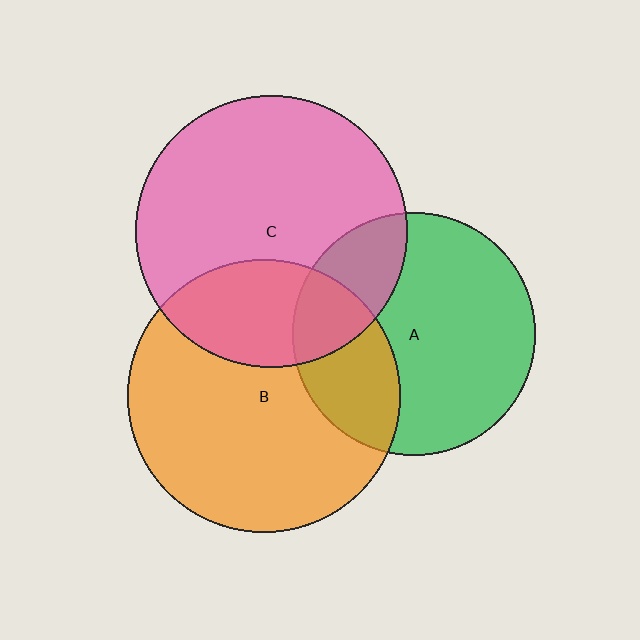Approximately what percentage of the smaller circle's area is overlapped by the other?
Approximately 25%.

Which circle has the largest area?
Circle B (orange).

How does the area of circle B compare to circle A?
Approximately 1.3 times.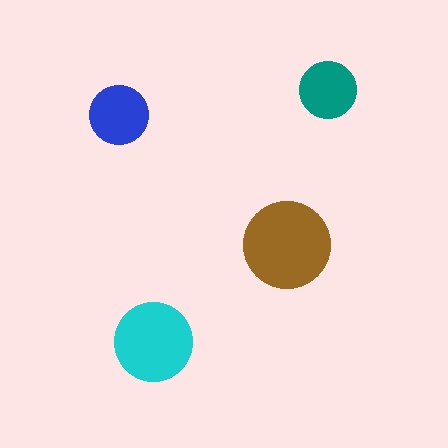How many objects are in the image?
There are 4 objects in the image.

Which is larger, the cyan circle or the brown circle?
The brown one.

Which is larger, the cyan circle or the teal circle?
The cyan one.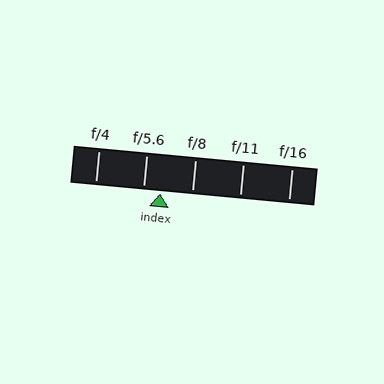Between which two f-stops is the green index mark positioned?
The index mark is between f/5.6 and f/8.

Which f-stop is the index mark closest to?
The index mark is closest to f/5.6.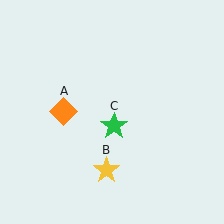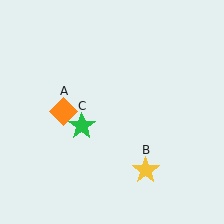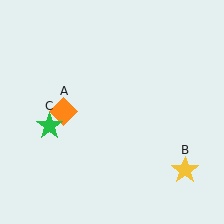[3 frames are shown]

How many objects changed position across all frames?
2 objects changed position: yellow star (object B), green star (object C).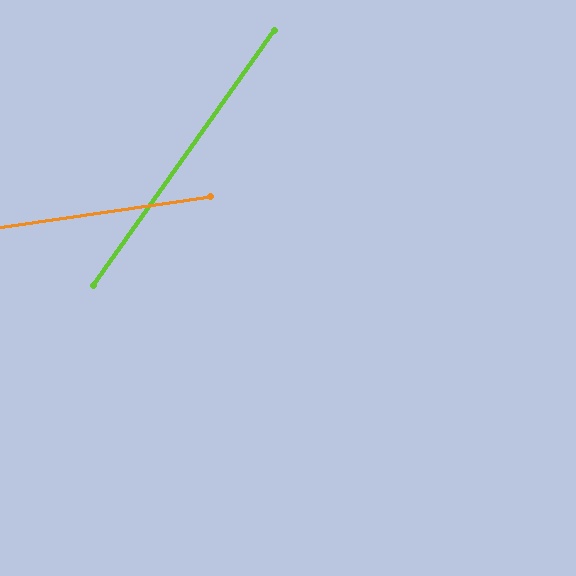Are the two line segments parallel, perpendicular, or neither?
Neither parallel nor perpendicular — they differ by about 46°.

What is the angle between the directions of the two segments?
Approximately 46 degrees.